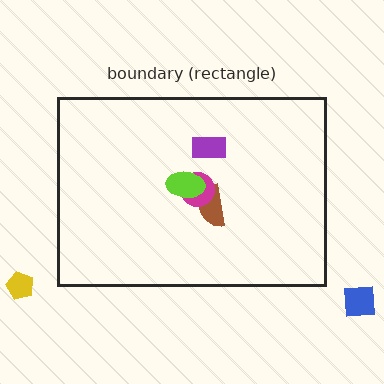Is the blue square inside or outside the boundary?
Outside.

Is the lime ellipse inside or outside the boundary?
Inside.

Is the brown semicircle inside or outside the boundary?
Inside.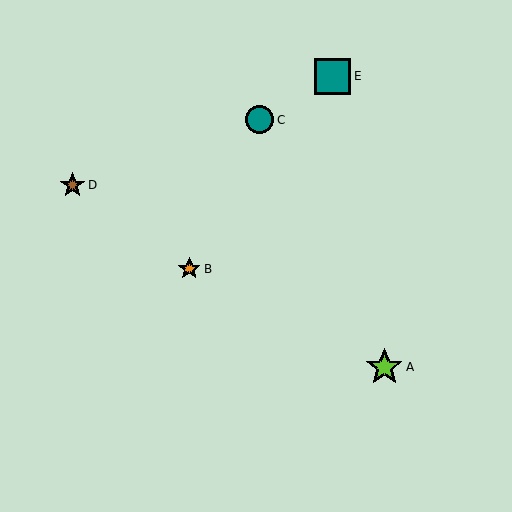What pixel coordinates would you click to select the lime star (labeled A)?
Click at (384, 367) to select the lime star A.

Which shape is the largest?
The lime star (labeled A) is the largest.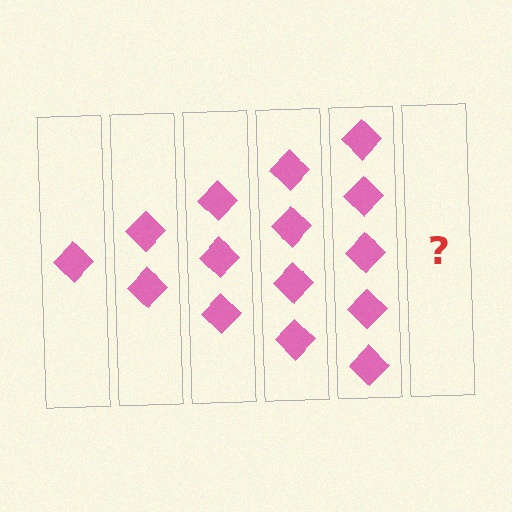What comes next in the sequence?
The next element should be 6 diamonds.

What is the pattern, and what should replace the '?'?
The pattern is that each step adds one more diamond. The '?' should be 6 diamonds.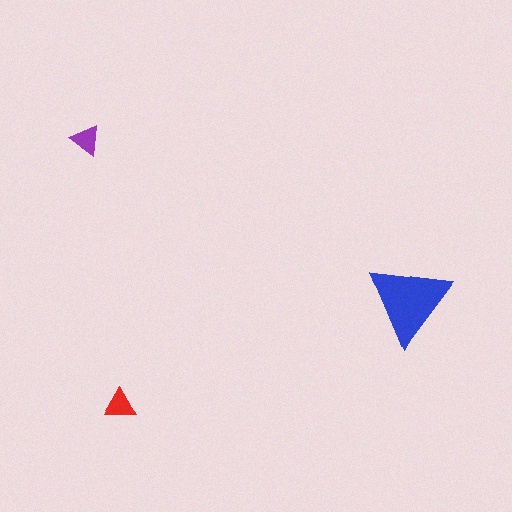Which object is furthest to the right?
The blue triangle is rightmost.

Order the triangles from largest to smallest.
the blue one, the red one, the purple one.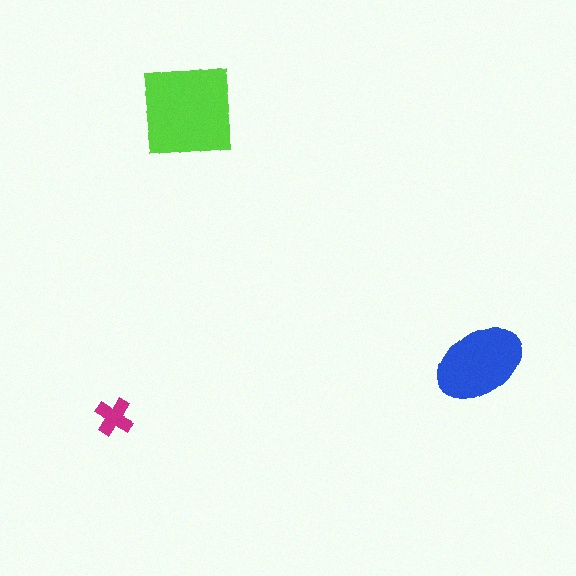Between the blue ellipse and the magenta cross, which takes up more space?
The blue ellipse.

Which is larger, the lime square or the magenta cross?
The lime square.